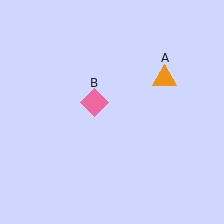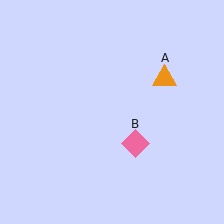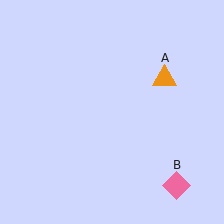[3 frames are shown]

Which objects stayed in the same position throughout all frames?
Orange triangle (object A) remained stationary.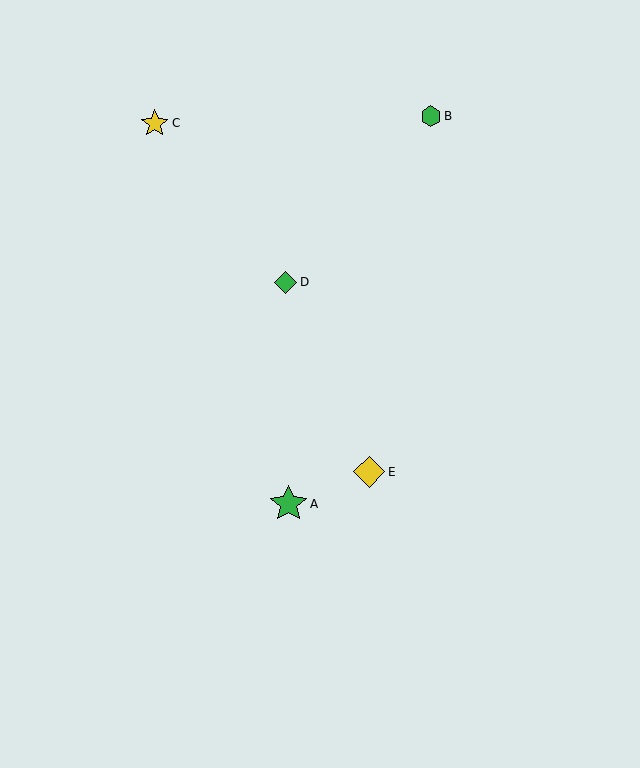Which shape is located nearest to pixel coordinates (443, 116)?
The green hexagon (labeled B) at (431, 116) is nearest to that location.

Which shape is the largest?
The green star (labeled A) is the largest.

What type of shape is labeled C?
Shape C is a yellow star.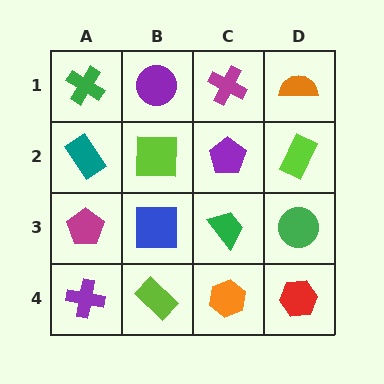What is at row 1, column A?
A green cross.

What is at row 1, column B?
A purple circle.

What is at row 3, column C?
A green trapezoid.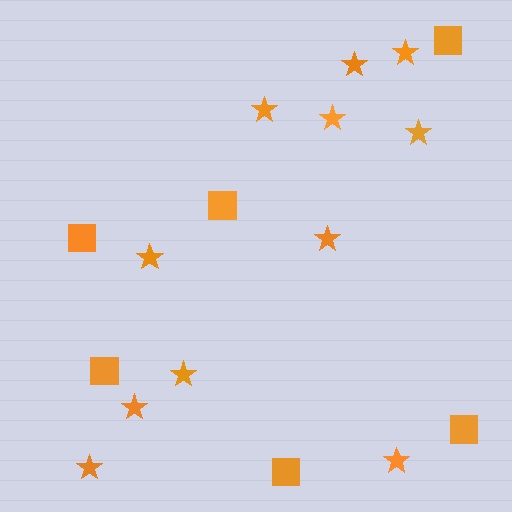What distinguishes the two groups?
There are 2 groups: one group of squares (6) and one group of stars (11).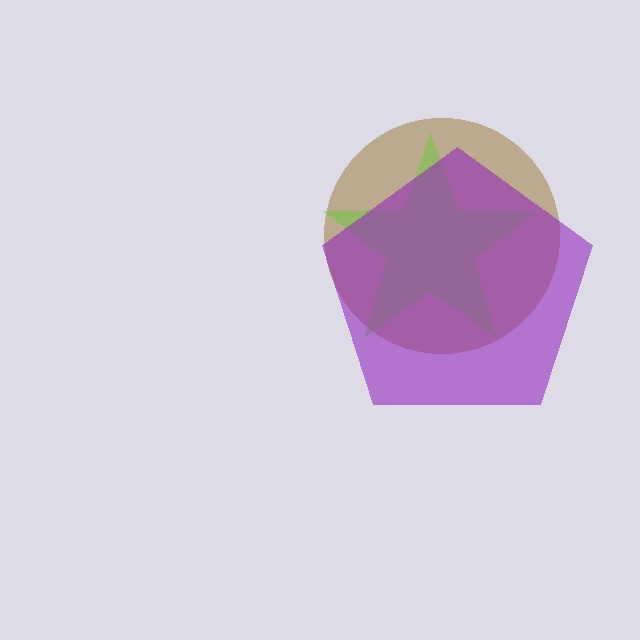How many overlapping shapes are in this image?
There are 3 overlapping shapes in the image.